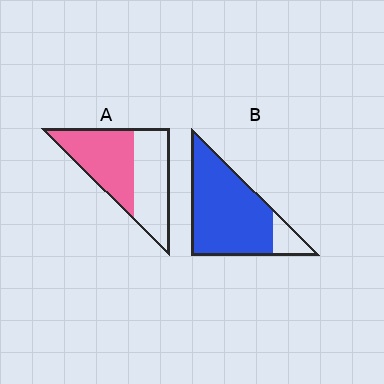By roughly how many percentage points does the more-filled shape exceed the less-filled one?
By roughly 35 percentage points (B over A).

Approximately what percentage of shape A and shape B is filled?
A is approximately 50% and B is approximately 85%.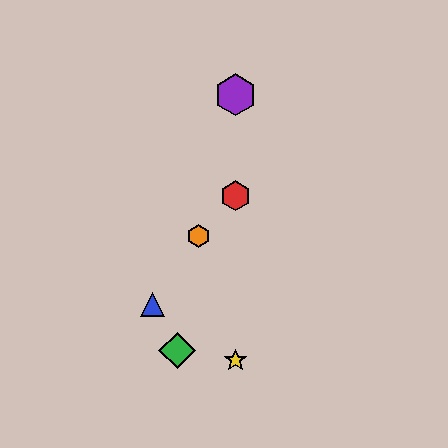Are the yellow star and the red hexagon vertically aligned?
Yes, both are at x≈235.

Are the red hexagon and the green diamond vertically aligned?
No, the red hexagon is at x≈235 and the green diamond is at x≈177.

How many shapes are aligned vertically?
3 shapes (the red hexagon, the yellow star, the purple hexagon) are aligned vertically.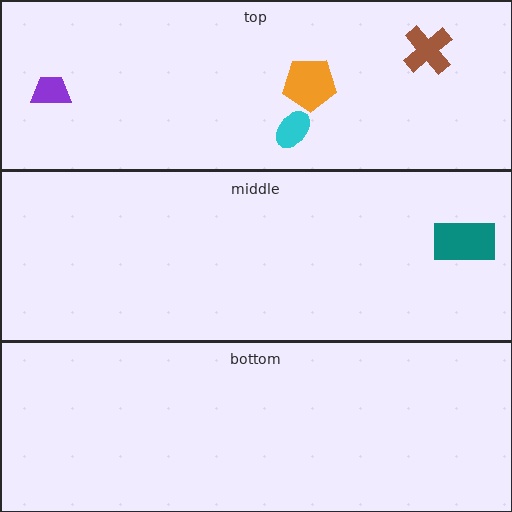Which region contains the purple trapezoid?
The top region.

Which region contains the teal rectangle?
The middle region.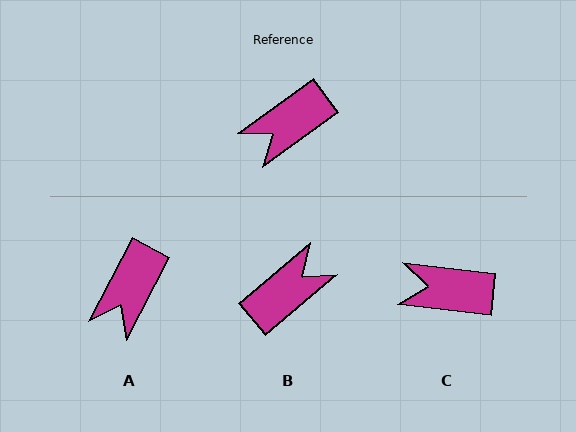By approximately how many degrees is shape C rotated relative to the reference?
Approximately 42 degrees clockwise.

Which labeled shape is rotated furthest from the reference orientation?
B, about 176 degrees away.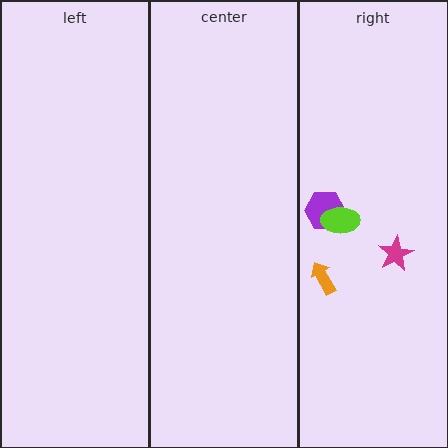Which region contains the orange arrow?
The right region.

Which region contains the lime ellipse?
The right region.